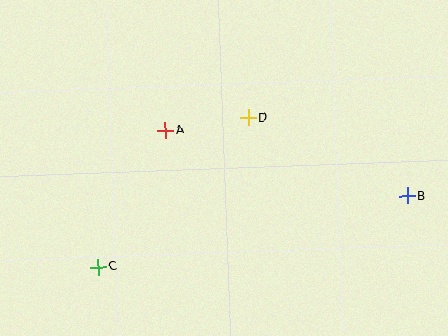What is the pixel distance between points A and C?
The distance between A and C is 152 pixels.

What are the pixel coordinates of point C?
Point C is at (98, 267).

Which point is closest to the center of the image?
Point D at (249, 118) is closest to the center.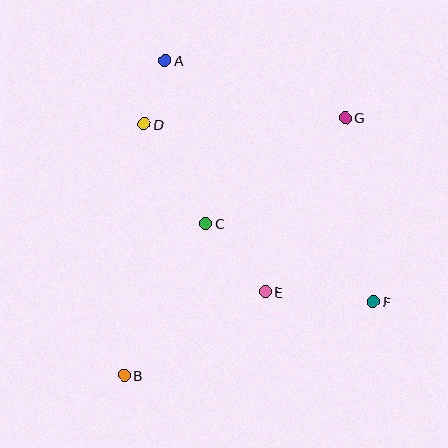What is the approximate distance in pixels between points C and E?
The distance between C and E is approximately 91 pixels.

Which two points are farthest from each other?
Points B and G are farthest from each other.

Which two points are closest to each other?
Points A and D are closest to each other.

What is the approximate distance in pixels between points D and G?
The distance between D and G is approximately 201 pixels.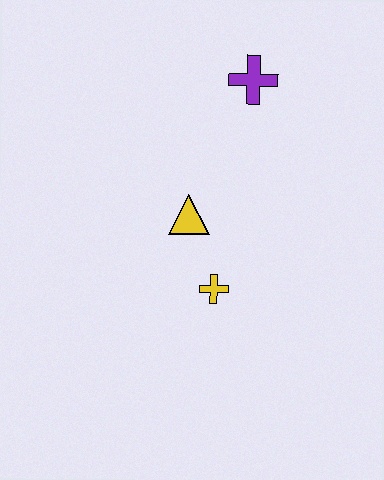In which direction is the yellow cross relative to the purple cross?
The yellow cross is below the purple cross.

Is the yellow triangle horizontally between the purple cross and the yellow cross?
No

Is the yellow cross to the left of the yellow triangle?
No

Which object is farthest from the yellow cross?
The purple cross is farthest from the yellow cross.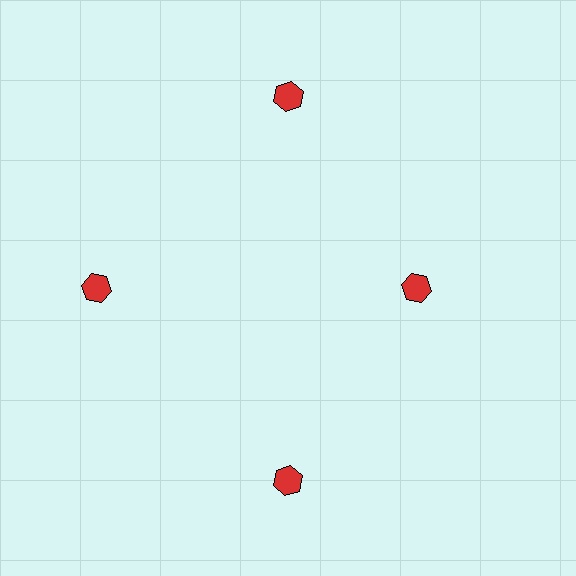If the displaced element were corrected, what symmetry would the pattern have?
It would have 4-fold rotational symmetry — the pattern would map onto itself every 90 degrees.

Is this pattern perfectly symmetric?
No. The 4 red hexagons are arranged in a ring, but one element near the 3 o'clock position is pulled inward toward the center, breaking the 4-fold rotational symmetry.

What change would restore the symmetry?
The symmetry would be restored by moving it outward, back onto the ring so that all 4 hexagons sit at equal angles and equal distance from the center.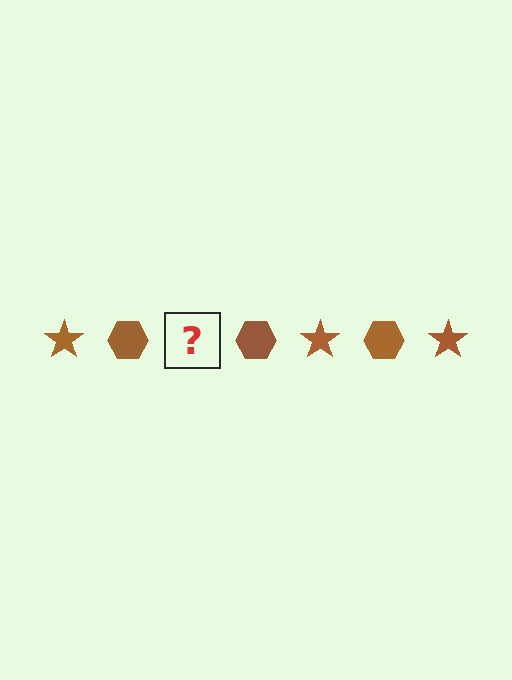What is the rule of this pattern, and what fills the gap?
The rule is that the pattern cycles through star, hexagon shapes in brown. The gap should be filled with a brown star.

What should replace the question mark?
The question mark should be replaced with a brown star.